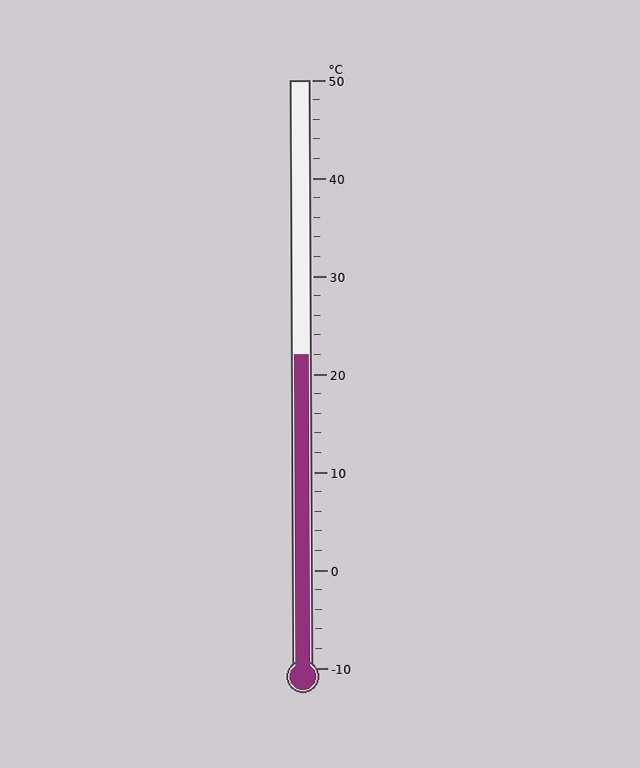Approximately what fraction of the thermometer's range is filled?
The thermometer is filled to approximately 55% of its range.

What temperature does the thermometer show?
The thermometer shows approximately 22°C.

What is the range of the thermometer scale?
The thermometer scale ranges from -10°C to 50°C.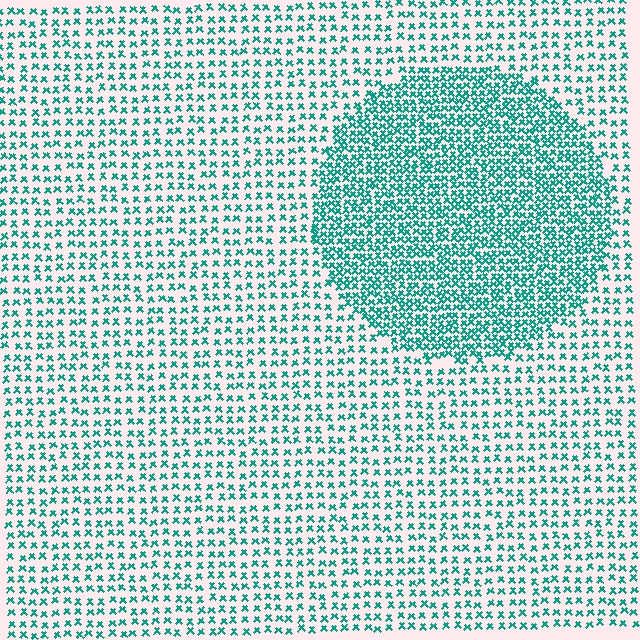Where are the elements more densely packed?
The elements are more densely packed inside the circle boundary.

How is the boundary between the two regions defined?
The boundary is defined by a change in element density (approximately 2.1x ratio). All elements are the same color, size, and shape.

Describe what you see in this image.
The image contains small teal elements arranged at two different densities. A circle-shaped region is visible where the elements are more densely packed than the surrounding area.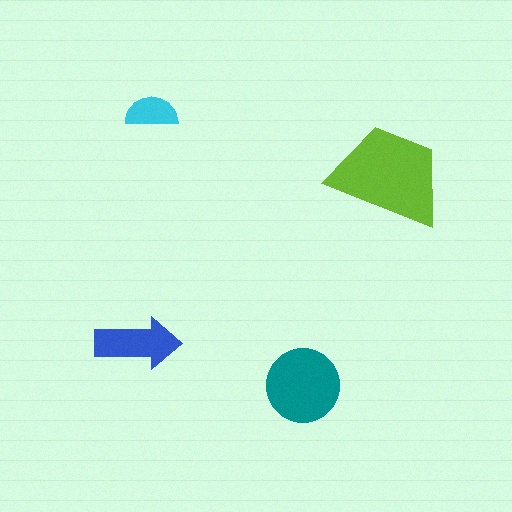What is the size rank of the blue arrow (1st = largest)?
3rd.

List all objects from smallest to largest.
The cyan semicircle, the blue arrow, the teal circle, the lime trapezoid.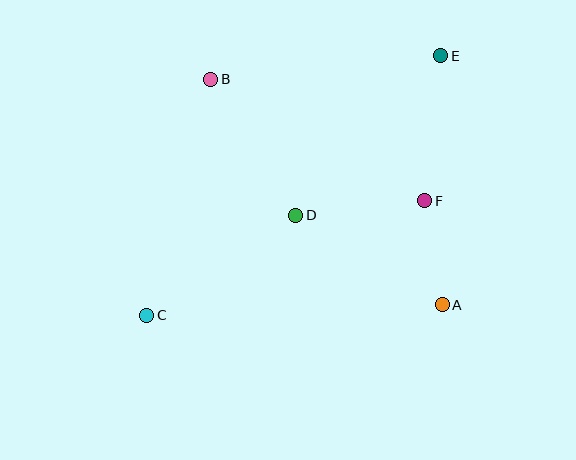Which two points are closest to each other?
Points A and F are closest to each other.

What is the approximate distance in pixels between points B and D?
The distance between B and D is approximately 160 pixels.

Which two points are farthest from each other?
Points C and E are farthest from each other.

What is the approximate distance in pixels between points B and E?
The distance between B and E is approximately 231 pixels.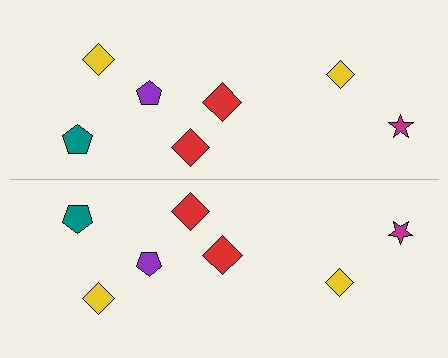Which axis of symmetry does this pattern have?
The pattern has a horizontal axis of symmetry running through the center of the image.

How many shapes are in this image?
There are 14 shapes in this image.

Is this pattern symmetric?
Yes, this pattern has bilateral (reflection) symmetry.